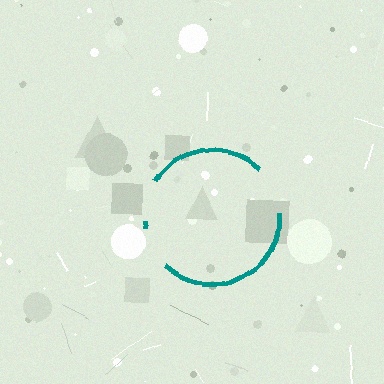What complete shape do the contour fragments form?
The contour fragments form a circle.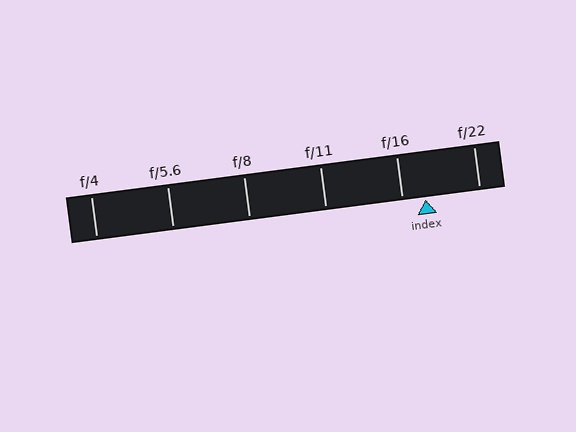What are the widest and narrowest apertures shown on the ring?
The widest aperture shown is f/4 and the narrowest is f/22.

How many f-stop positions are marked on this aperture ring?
There are 6 f-stop positions marked.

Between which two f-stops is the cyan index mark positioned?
The index mark is between f/16 and f/22.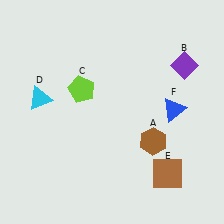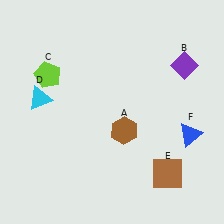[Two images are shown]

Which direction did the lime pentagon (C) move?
The lime pentagon (C) moved left.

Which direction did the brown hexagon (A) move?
The brown hexagon (A) moved left.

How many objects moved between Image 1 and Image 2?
3 objects moved between the two images.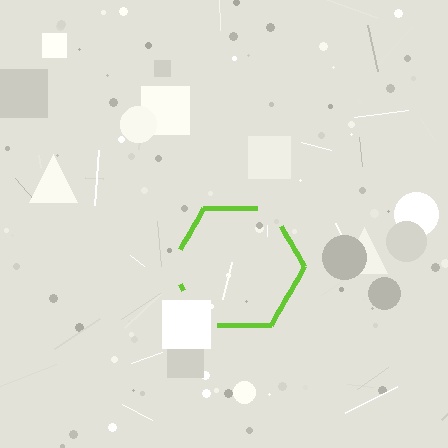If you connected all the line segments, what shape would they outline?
They would outline a hexagon.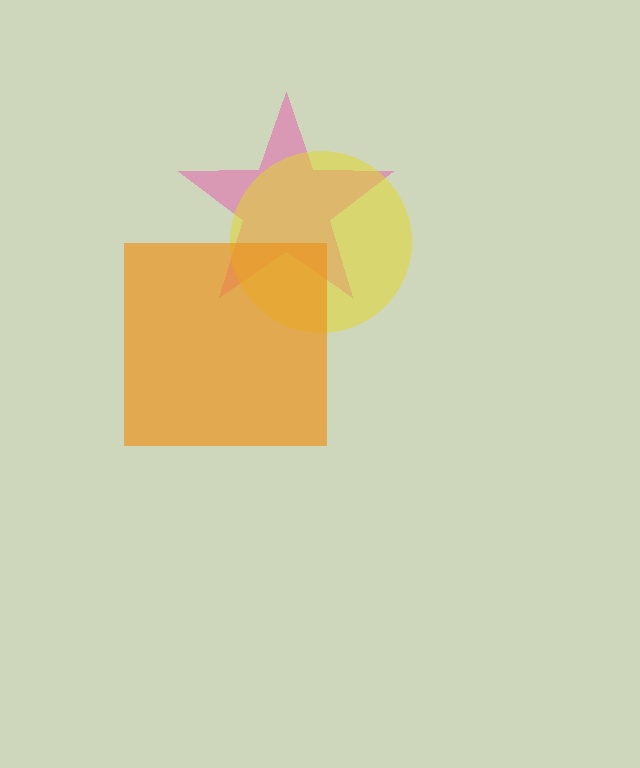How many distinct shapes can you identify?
There are 3 distinct shapes: a pink star, a yellow circle, an orange square.